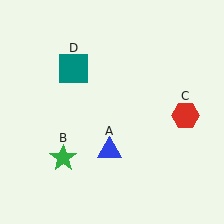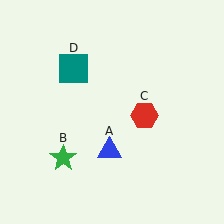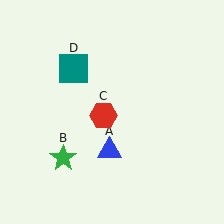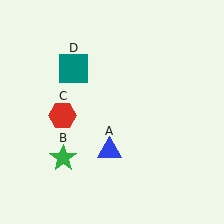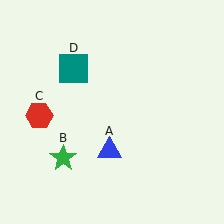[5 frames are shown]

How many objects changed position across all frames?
1 object changed position: red hexagon (object C).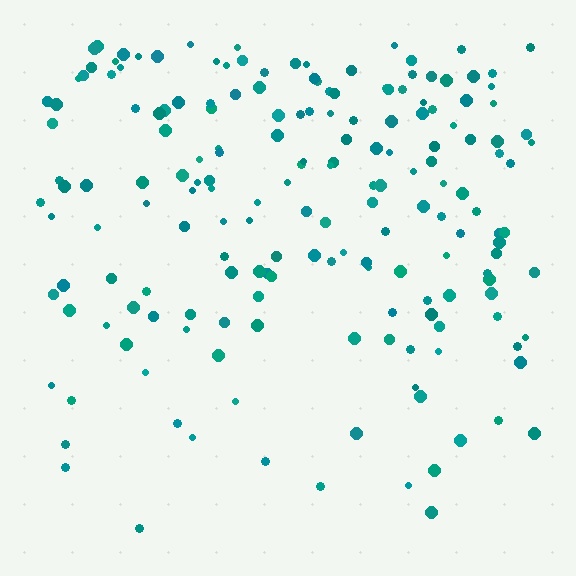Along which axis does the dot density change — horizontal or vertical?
Vertical.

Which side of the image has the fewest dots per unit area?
The bottom.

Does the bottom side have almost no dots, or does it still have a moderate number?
Still a moderate number, just noticeably fewer than the top.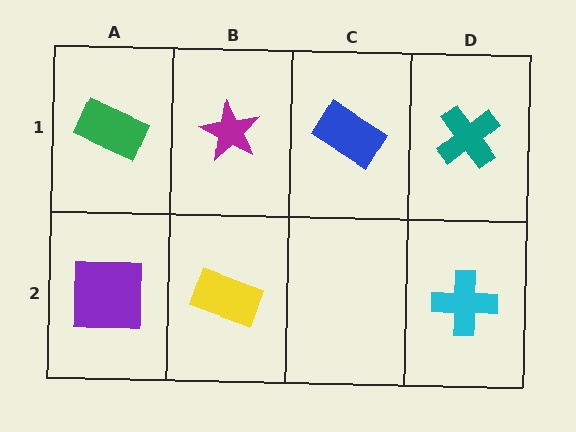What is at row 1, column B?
A magenta star.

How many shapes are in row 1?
4 shapes.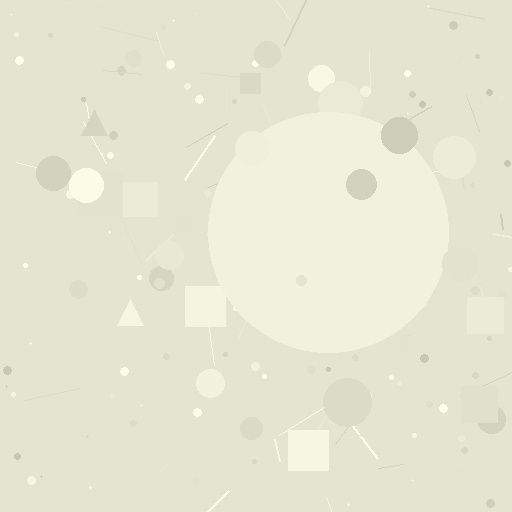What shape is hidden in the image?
A circle is hidden in the image.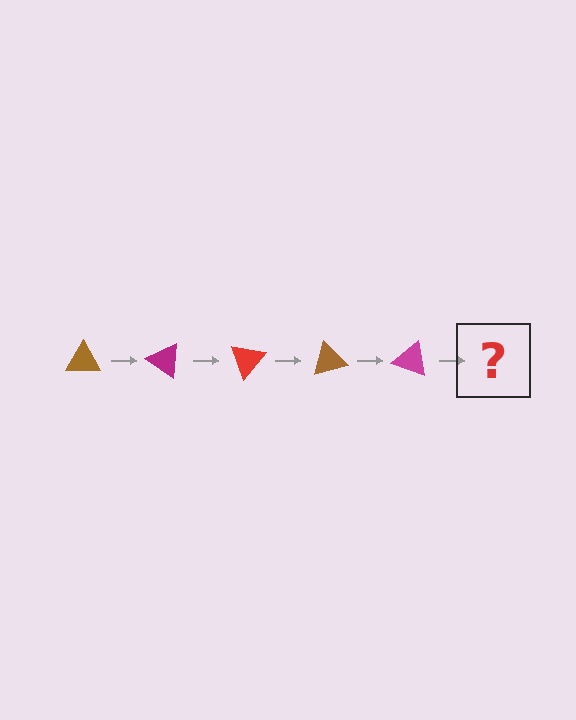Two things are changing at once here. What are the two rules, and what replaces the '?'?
The two rules are that it rotates 35 degrees each step and the color cycles through brown, magenta, and red. The '?' should be a red triangle, rotated 175 degrees from the start.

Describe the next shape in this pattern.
It should be a red triangle, rotated 175 degrees from the start.